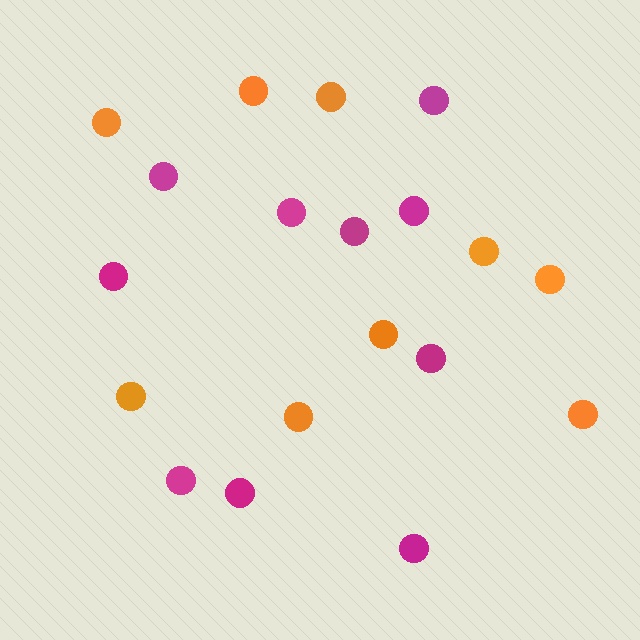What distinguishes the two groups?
There are 2 groups: one group of orange circles (9) and one group of magenta circles (10).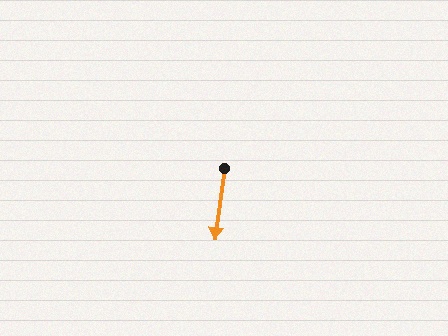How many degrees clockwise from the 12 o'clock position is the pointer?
Approximately 188 degrees.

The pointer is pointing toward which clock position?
Roughly 6 o'clock.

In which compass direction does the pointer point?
South.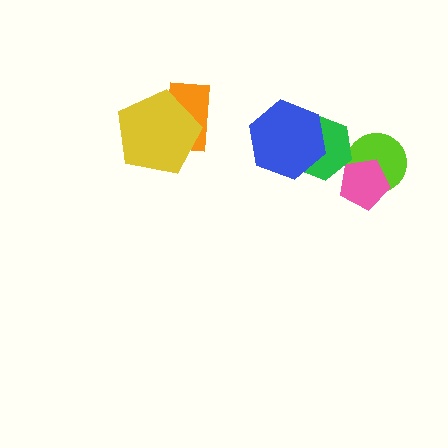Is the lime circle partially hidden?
Yes, it is partially covered by another shape.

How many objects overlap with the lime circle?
1 object overlaps with the lime circle.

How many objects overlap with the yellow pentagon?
1 object overlaps with the yellow pentagon.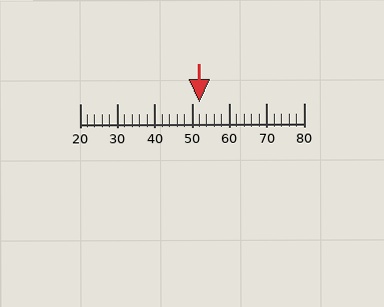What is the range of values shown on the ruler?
The ruler shows values from 20 to 80.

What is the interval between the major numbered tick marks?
The major tick marks are spaced 10 units apart.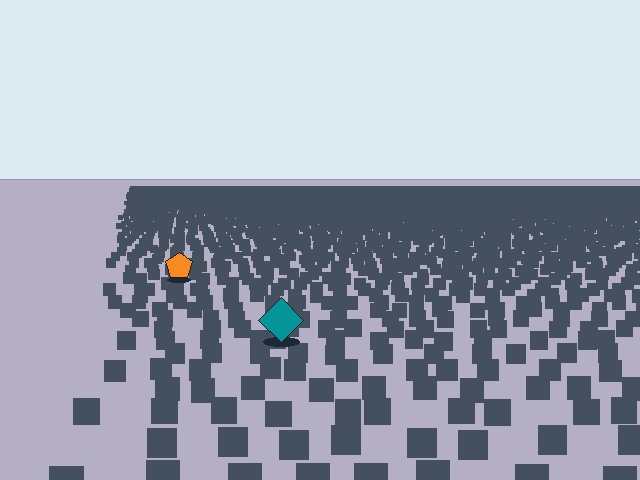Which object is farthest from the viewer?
The orange pentagon is farthest from the viewer. It appears smaller and the ground texture around it is denser.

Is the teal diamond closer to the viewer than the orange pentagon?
Yes. The teal diamond is closer — you can tell from the texture gradient: the ground texture is coarser near it.